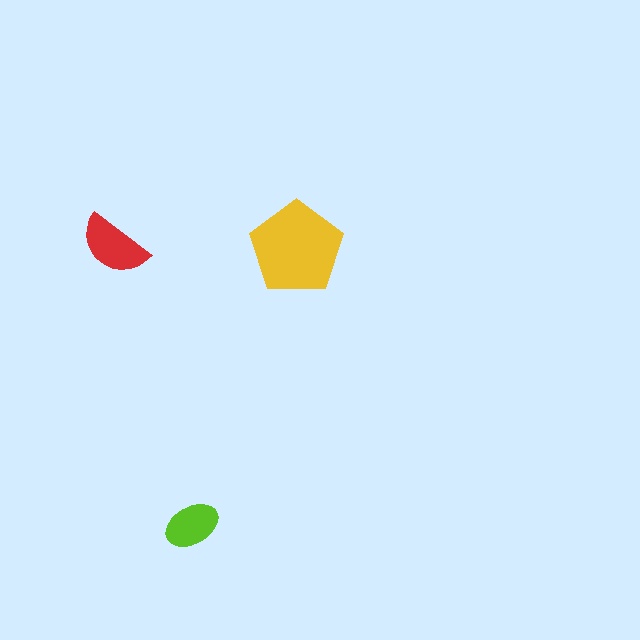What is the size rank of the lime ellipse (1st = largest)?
3rd.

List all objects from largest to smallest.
The yellow pentagon, the red semicircle, the lime ellipse.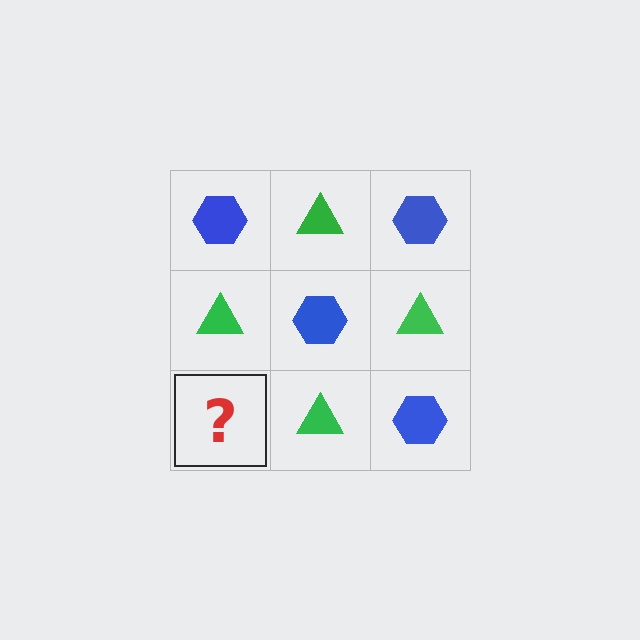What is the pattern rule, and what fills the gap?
The rule is that it alternates blue hexagon and green triangle in a checkerboard pattern. The gap should be filled with a blue hexagon.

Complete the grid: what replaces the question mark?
The question mark should be replaced with a blue hexagon.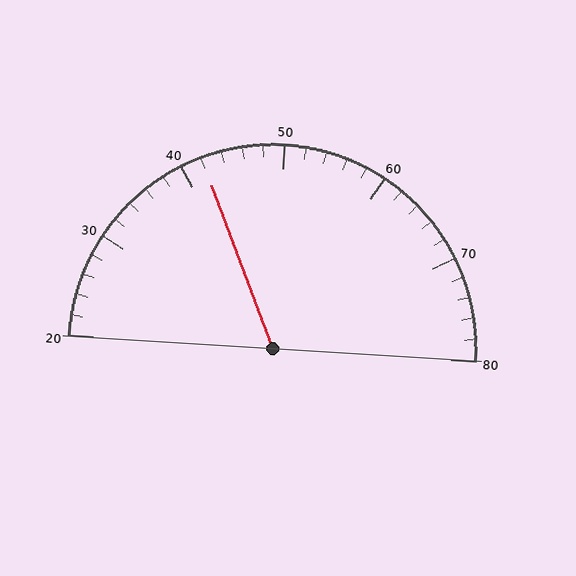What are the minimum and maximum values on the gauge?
The gauge ranges from 20 to 80.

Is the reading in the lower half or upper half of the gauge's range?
The reading is in the lower half of the range (20 to 80).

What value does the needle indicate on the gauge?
The needle indicates approximately 42.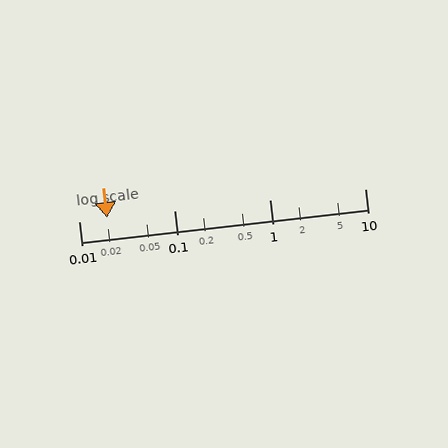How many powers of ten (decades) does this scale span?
The scale spans 3 decades, from 0.01 to 10.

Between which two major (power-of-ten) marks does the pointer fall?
The pointer is between 0.01 and 0.1.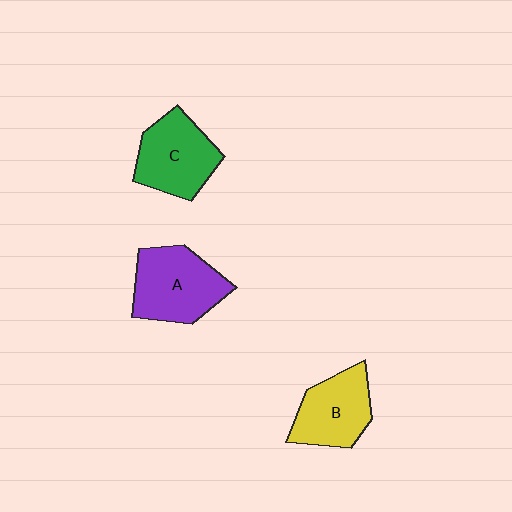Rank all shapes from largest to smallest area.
From largest to smallest: A (purple), C (green), B (yellow).